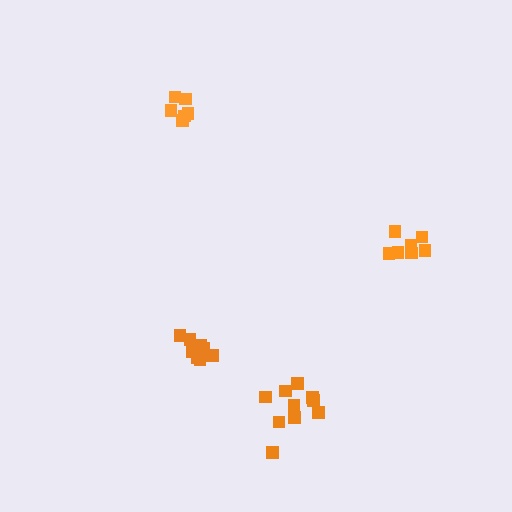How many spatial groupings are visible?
There are 4 spatial groupings.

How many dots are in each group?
Group 1: 8 dots, Group 2: 6 dots, Group 3: 7 dots, Group 4: 10 dots (31 total).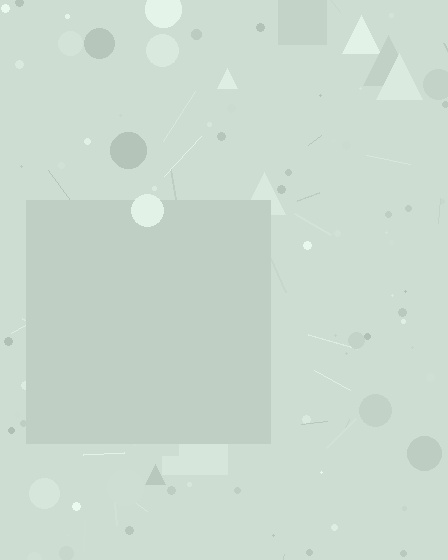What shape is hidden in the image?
A square is hidden in the image.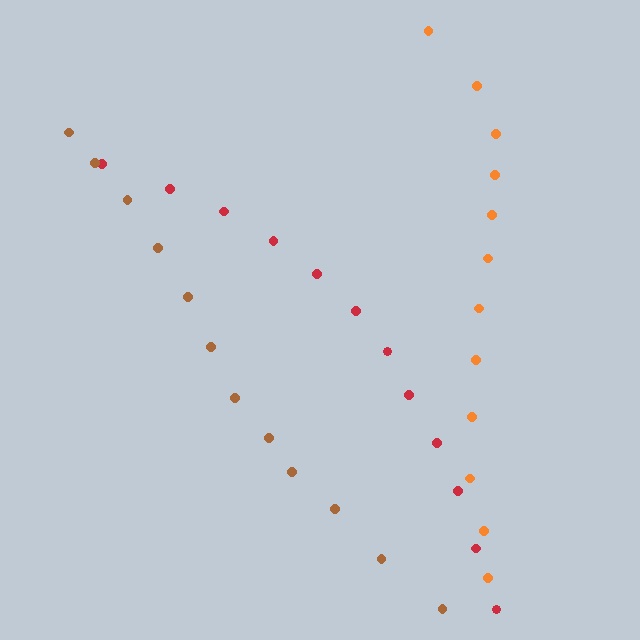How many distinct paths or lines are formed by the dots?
There are 3 distinct paths.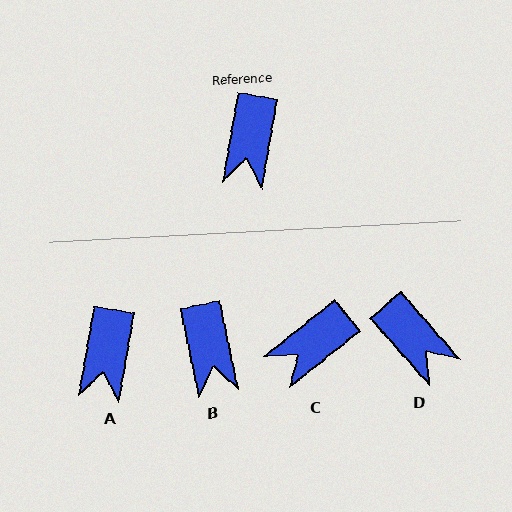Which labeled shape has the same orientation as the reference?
A.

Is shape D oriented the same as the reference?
No, it is off by about 52 degrees.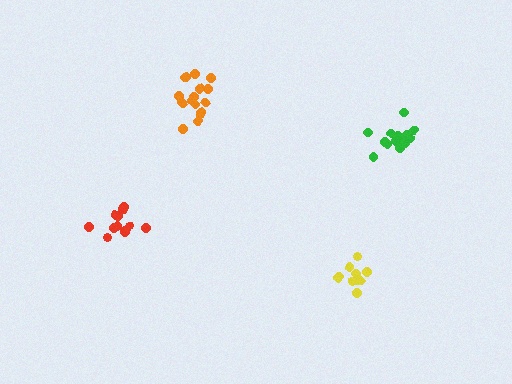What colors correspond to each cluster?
The clusters are colored: yellow, orange, green, red.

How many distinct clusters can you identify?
There are 4 distinct clusters.